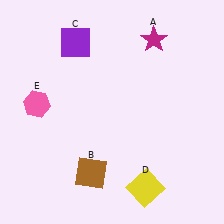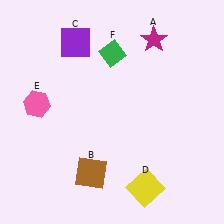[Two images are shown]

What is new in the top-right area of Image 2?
A green diamond (F) was added in the top-right area of Image 2.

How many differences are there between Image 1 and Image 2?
There is 1 difference between the two images.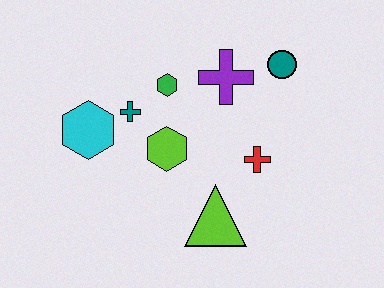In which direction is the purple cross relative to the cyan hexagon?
The purple cross is to the right of the cyan hexagon.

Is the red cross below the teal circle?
Yes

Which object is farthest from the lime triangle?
The teal circle is farthest from the lime triangle.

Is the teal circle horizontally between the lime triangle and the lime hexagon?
No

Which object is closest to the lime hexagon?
The teal cross is closest to the lime hexagon.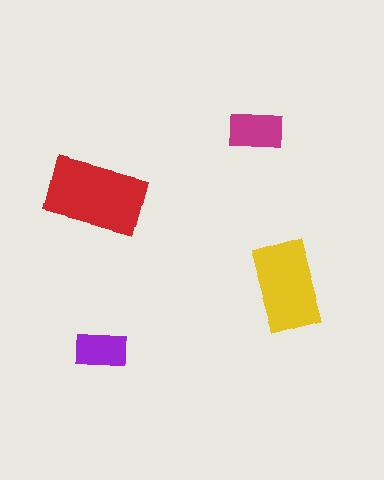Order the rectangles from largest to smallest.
the red one, the yellow one, the magenta one, the purple one.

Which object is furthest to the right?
The yellow rectangle is rightmost.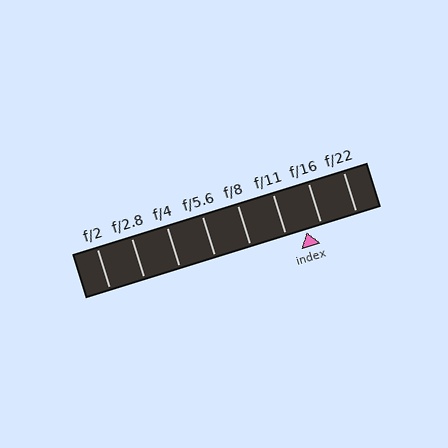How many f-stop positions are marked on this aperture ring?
There are 8 f-stop positions marked.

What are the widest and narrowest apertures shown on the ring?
The widest aperture shown is f/2 and the narrowest is f/22.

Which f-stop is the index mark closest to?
The index mark is closest to f/16.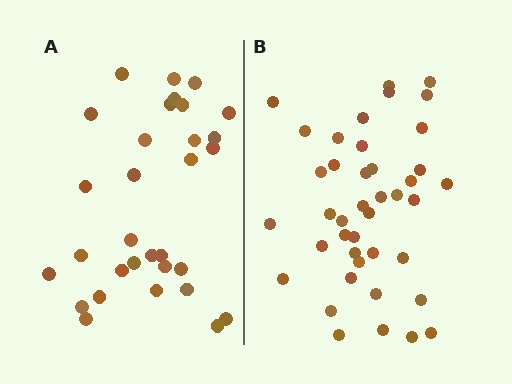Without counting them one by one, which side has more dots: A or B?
Region B (the right region) has more dots.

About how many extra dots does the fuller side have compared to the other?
Region B has roughly 10 or so more dots than region A.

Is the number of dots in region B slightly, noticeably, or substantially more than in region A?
Region B has noticeably more, but not dramatically so. The ratio is roughly 1.3 to 1.